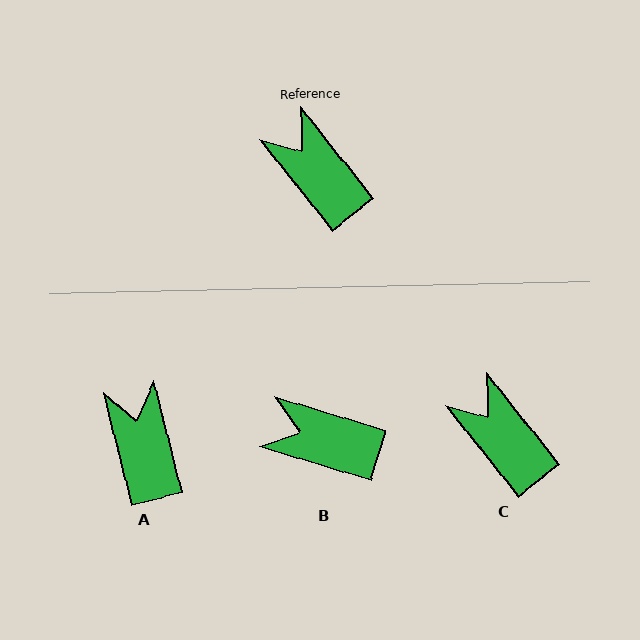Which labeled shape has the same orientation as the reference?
C.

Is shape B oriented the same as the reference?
No, it is off by about 35 degrees.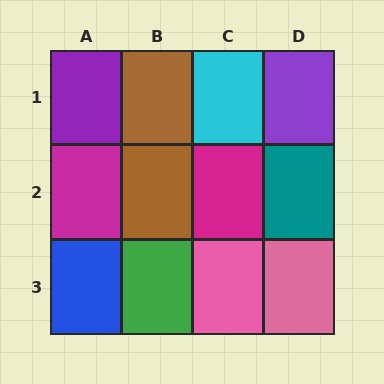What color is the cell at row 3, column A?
Blue.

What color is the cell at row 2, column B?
Brown.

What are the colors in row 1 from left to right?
Purple, brown, cyan, purple.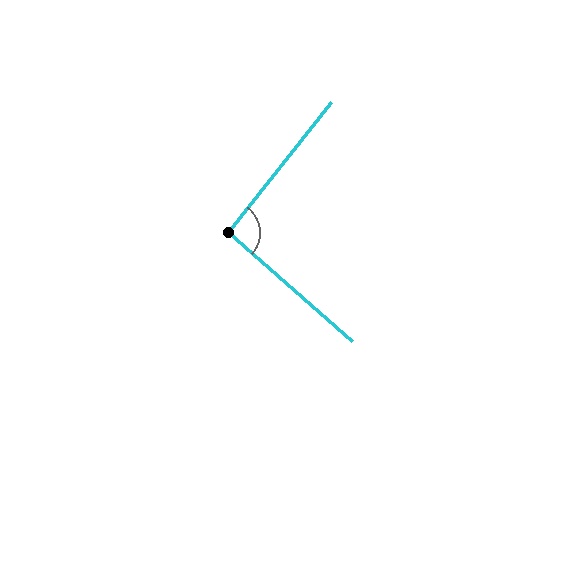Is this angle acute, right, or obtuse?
It is approximately a right angle.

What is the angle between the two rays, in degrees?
Approximately 93 degrees.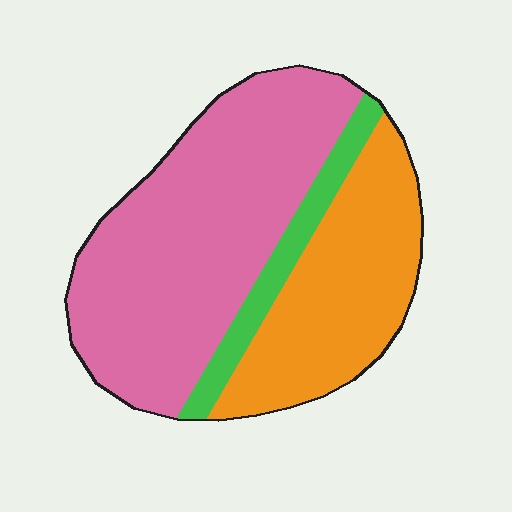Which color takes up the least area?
Green, at roughly 10%.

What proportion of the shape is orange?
Orange covers roughly 35% of the shape.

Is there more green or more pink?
Pink.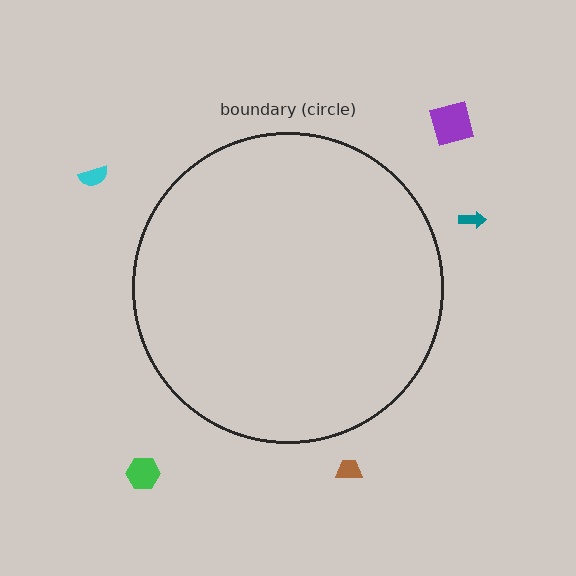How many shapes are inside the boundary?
0 inside, 5 outside.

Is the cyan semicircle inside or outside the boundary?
Outside.